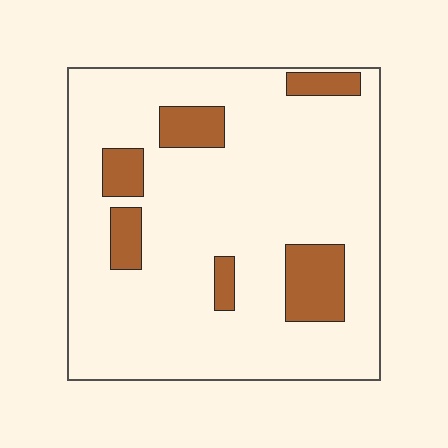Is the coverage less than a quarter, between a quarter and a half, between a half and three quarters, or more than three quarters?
Less than a quarter.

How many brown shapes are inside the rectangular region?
6.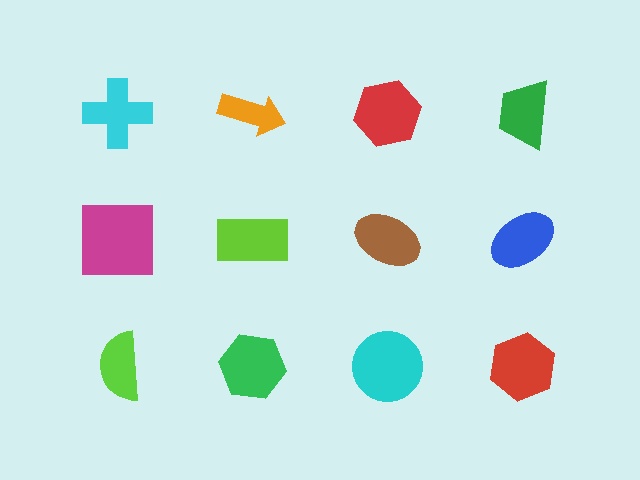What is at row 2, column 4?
A blue ellipse.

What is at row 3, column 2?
A green hexagon.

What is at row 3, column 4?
A red hexagon.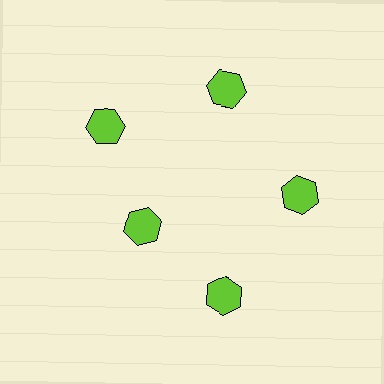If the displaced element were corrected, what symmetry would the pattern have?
It would have 5-fold rotational symmetry — the pattern would map onto itself every 72 degrees.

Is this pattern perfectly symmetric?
No. The 5 lime hexagons are arranged in a ring, but one element near the 8 o'clock position is pulled inward toward the center, breaking the 5-fold rotational symmetry.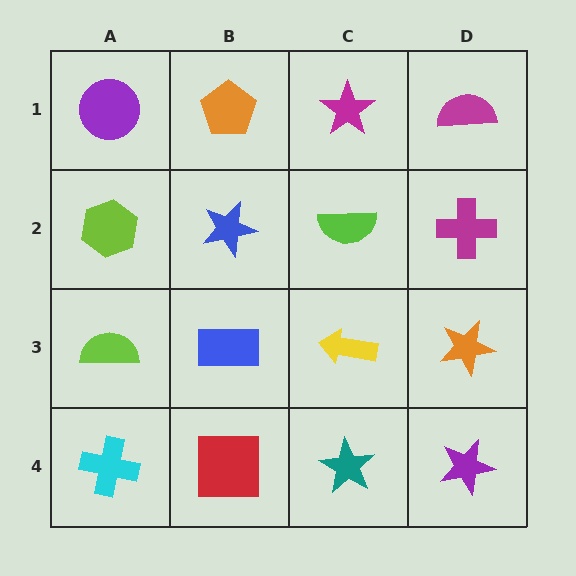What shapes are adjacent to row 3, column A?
A lime hexagon (row 2, column A), a cyan cross (row 4, column A), a blue rectangle (row 3, column B).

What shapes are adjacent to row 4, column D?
An orange star (row 3, column D), a teal star (row 4, column C).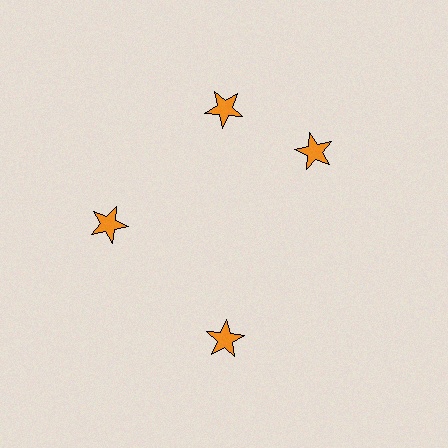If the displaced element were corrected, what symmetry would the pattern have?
It would have 4-fold rotational symmetry — the pattern would map onto itself every 90 degrees.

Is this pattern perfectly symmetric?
No. The 4 orange stars are arranged in a ring, but one element near the 3 o'clock position is rotated out of alignment along the ring, breaking the 4-fold rotational symmetry.